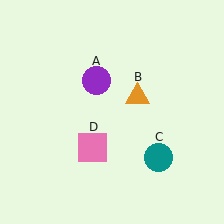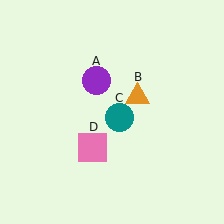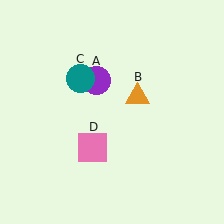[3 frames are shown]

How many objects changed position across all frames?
1 object changed position: teal circle (object C).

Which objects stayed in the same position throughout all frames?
Purple circle (object A) and orange triangle (object B) and pink square (object D) remained stationary.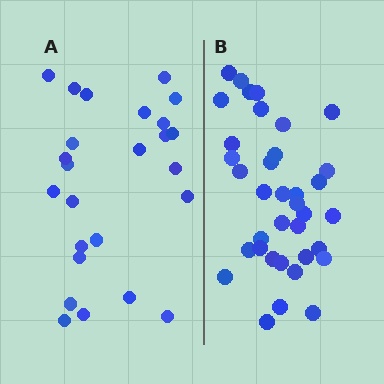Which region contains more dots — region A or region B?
Region B (the right region) has more dots.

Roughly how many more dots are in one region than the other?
Region B has roughly 12 or so more dots than region A.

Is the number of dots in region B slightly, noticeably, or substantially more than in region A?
Region B has noticeably more, but not dramatically so. The ratio is roughly 1.4 to 1.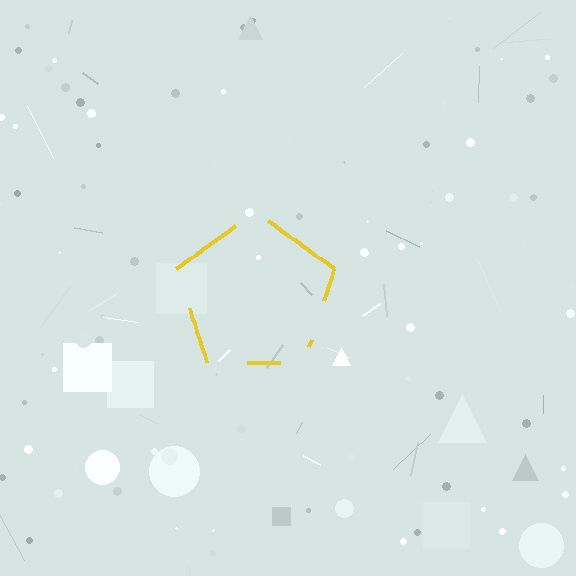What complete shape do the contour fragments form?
The contour fragments form a pentagon.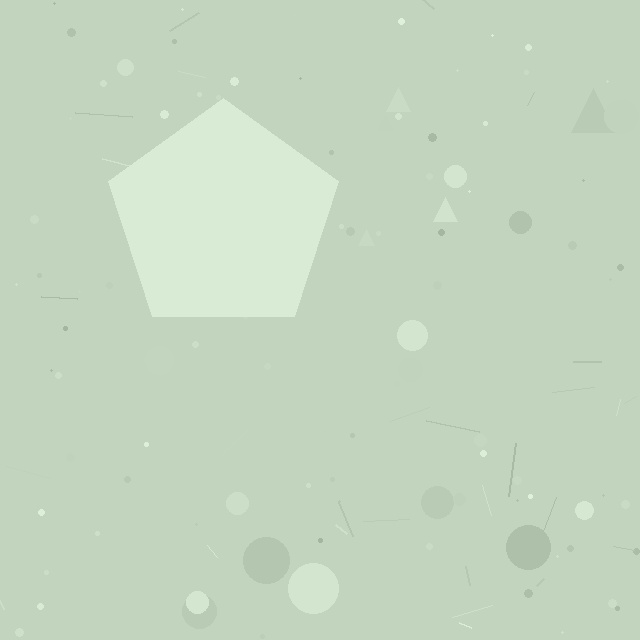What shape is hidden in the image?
A pentagon is hidden in the image.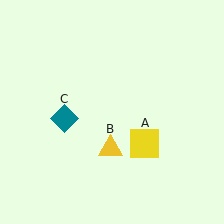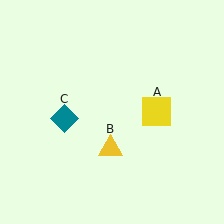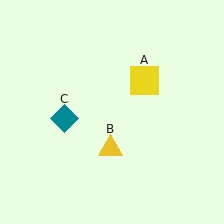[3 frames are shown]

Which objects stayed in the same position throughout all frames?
Yellow triangle (object B) and teal diamond (object C) remained stationary.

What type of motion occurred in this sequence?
The yellow square (object A) rotated counterclockwise around the center of the scene.